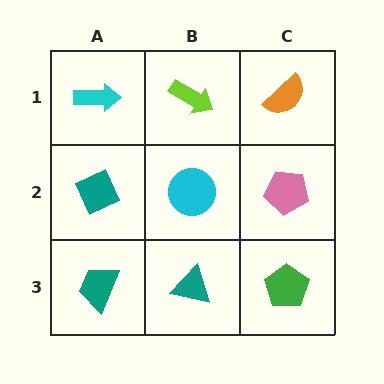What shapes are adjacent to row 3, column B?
A cyan circle (row 2, column B), a teal trapezoid (row 3, column A), a green pentagon (row 3, column C).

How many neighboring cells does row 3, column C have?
2.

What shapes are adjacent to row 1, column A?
A teal diamond (row 2, column A), a lime arrow (row 1, column B).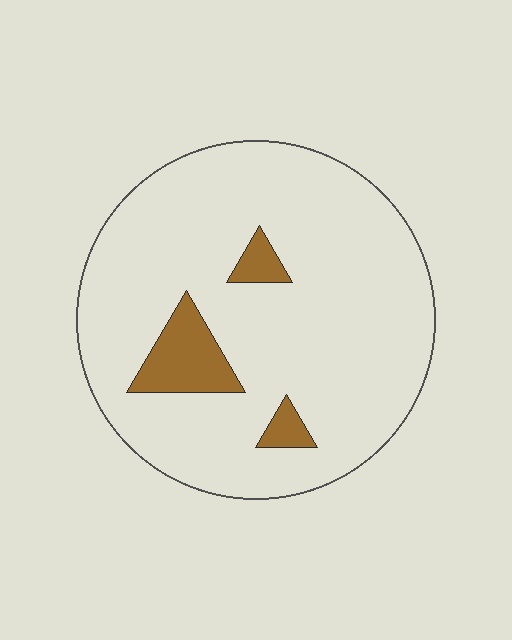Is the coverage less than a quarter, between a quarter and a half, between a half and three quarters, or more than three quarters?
Less than a quarter.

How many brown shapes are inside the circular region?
3.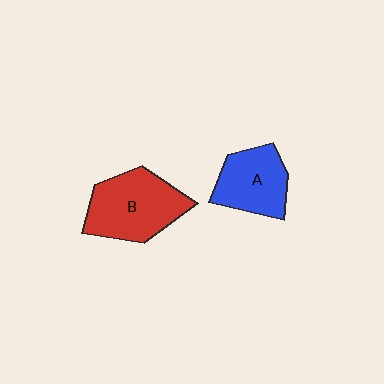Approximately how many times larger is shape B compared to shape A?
Approximately 1.3 times.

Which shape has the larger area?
Shape B (red).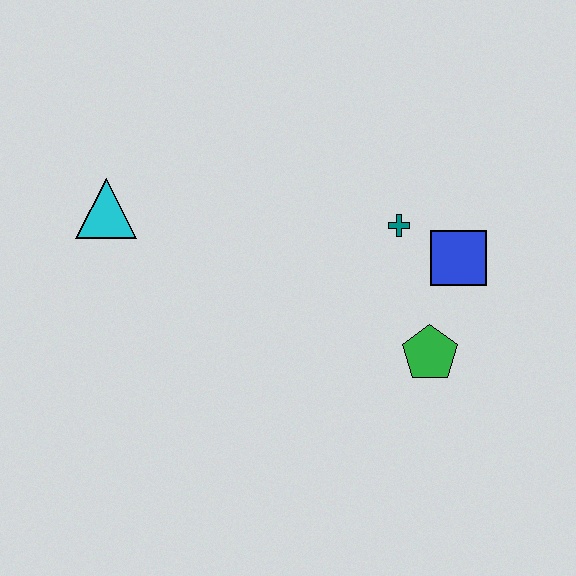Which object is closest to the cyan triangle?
The teal cross is closest to the cyan triangle.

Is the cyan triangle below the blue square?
No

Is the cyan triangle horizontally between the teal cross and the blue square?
No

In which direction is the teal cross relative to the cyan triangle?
The teal cross is to the right of the cyan triangle.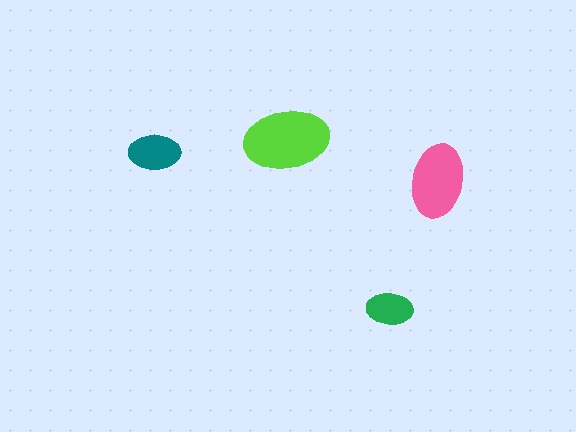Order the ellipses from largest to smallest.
the lime one, the pink one, the teal one, the green one.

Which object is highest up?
The lime ellipse is topmost.